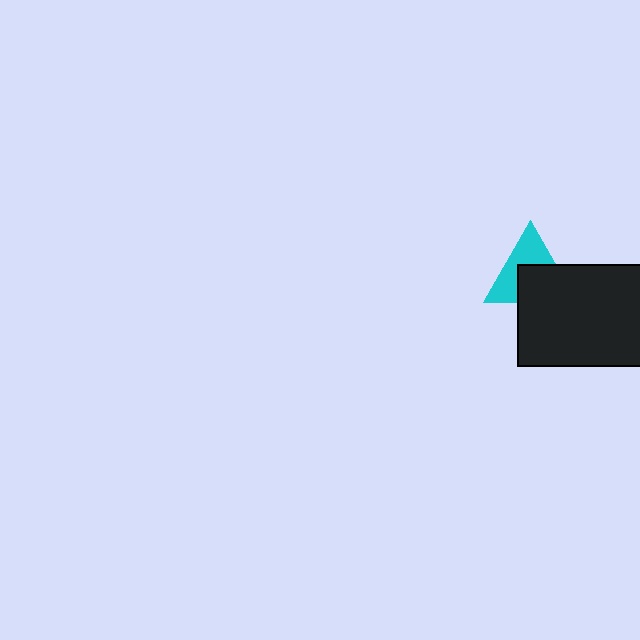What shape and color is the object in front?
The object in front is a black rectangle.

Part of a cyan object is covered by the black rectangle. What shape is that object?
It is a triangle.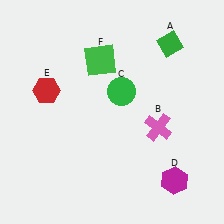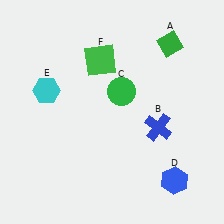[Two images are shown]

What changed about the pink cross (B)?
In Image 1, B is pink. In Image 2, it changed to blue.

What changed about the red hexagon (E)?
In Image 1, E is red. In Image 2, it changed to cyan.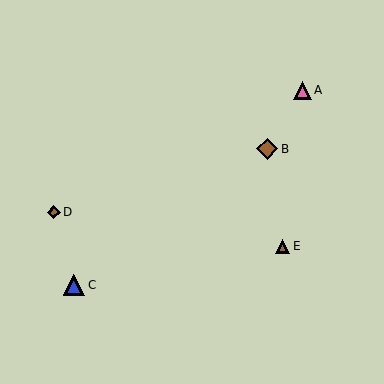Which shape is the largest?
The blue triangle (labeled C) is the largest.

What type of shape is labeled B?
Shape B is a brown diamond.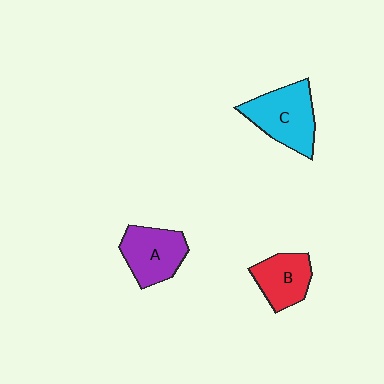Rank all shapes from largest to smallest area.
From largest to smallest: C (cyan), A (purple), B (red).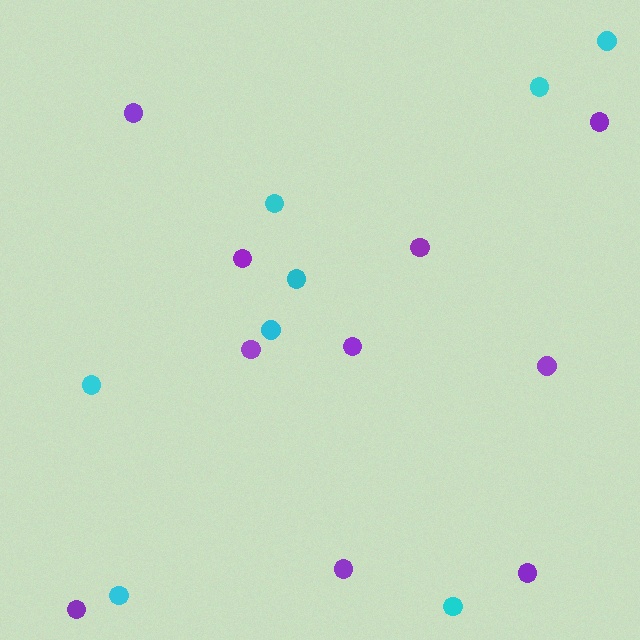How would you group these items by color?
There are 2 groups: one group of cyan circles (8) and one group of purple circles (10).